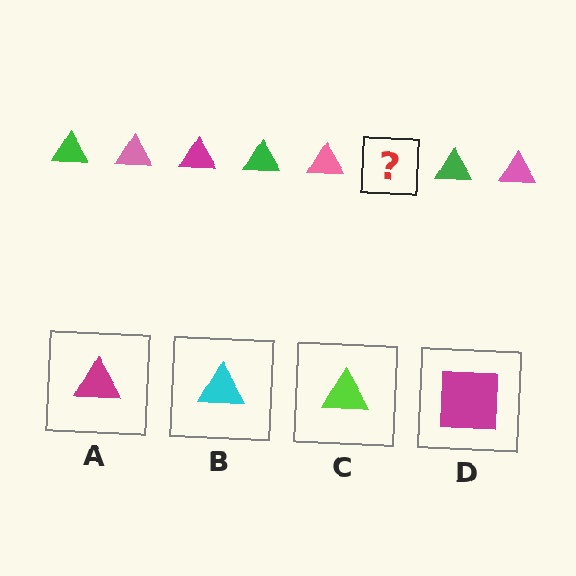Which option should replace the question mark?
Option A.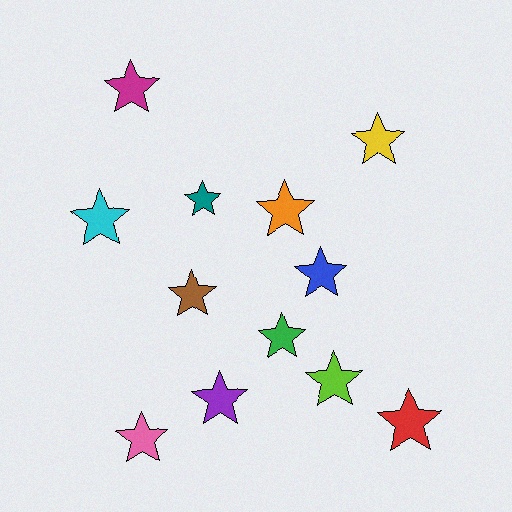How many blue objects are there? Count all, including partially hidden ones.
There is 1 blue object.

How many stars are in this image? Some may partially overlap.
There are 12 stars.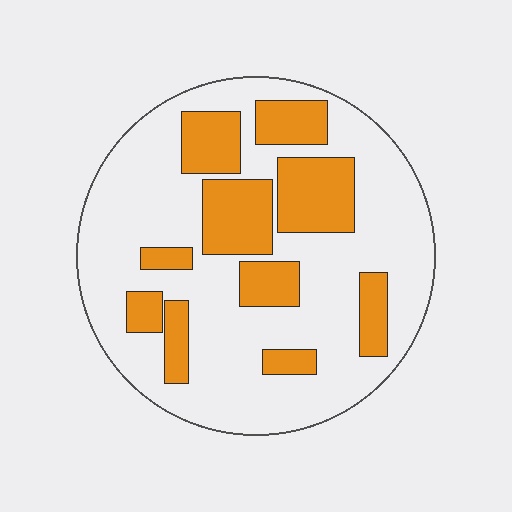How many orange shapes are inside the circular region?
10.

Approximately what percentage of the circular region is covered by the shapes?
Approximately 30%.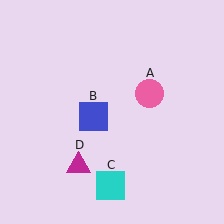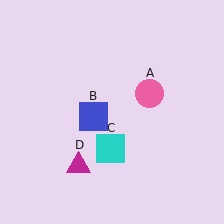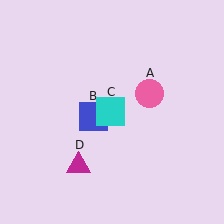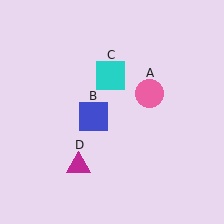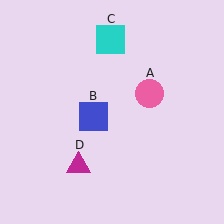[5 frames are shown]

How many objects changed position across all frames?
1 object changed position: cyan square (object C).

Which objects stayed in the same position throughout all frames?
Pink circle (object A) and blue square (object B) and magenta triangle (object D) remained stationary.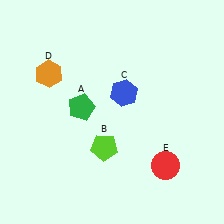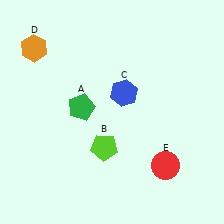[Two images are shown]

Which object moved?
The orange hexagon (D) moved up.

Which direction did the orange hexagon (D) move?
The orange hexagon (D) moved up.